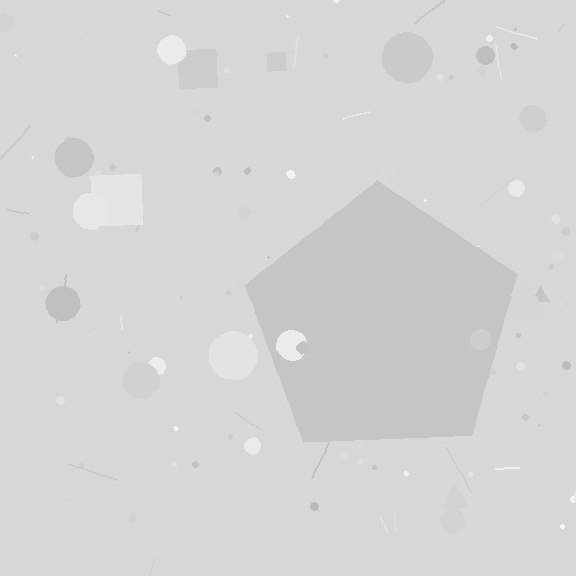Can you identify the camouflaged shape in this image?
The camouflaged shape is a pentagon.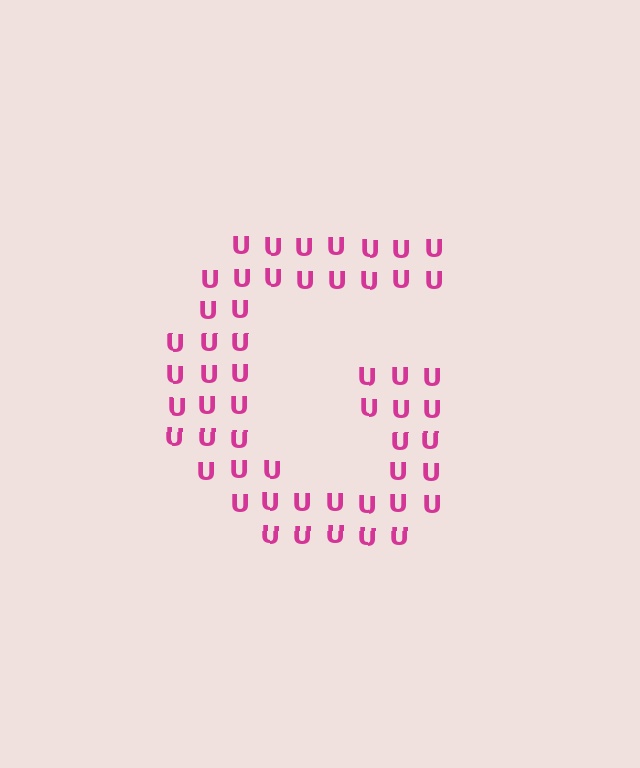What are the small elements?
The small elements are letter U's.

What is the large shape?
The large shape is the letter G.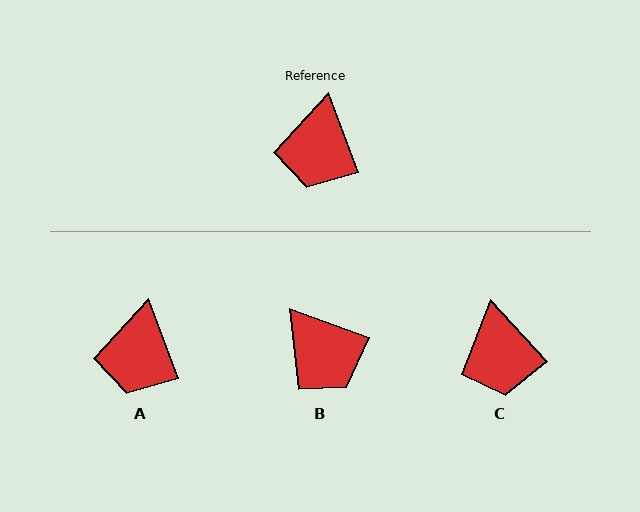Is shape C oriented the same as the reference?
No, it is off by about 22 degrees.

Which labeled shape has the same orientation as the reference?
A.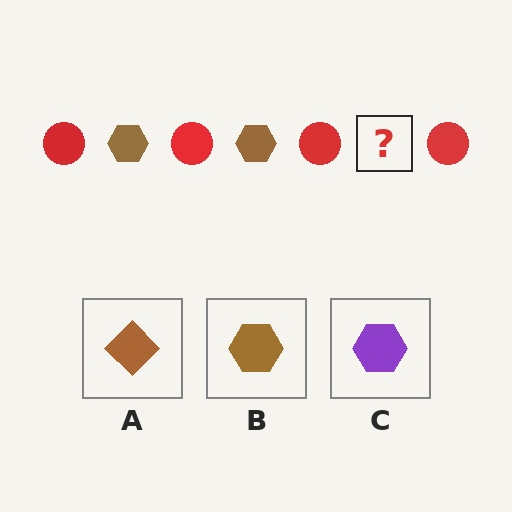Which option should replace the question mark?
Option B.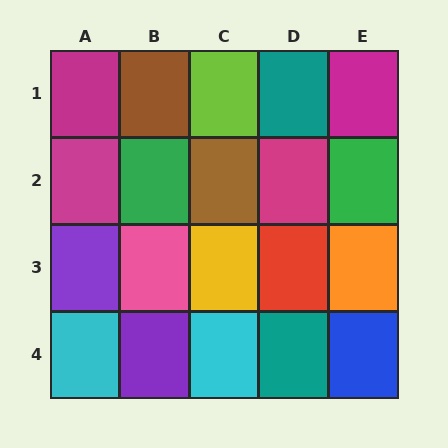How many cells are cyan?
2 cells are cyan.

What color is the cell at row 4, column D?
Teal.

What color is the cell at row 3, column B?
Pink.